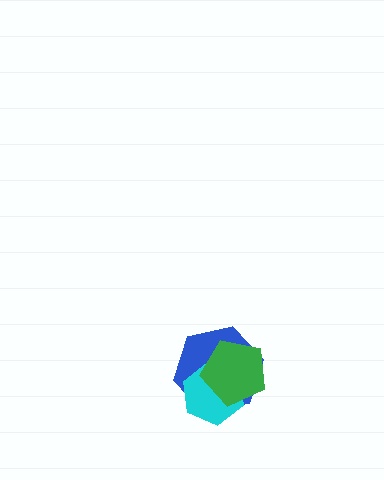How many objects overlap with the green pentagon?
2 objects overlap with the green pentagon.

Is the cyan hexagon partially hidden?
Yes, it is partially covered by another shape.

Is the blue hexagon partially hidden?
Yes, it is partially covered by another shape.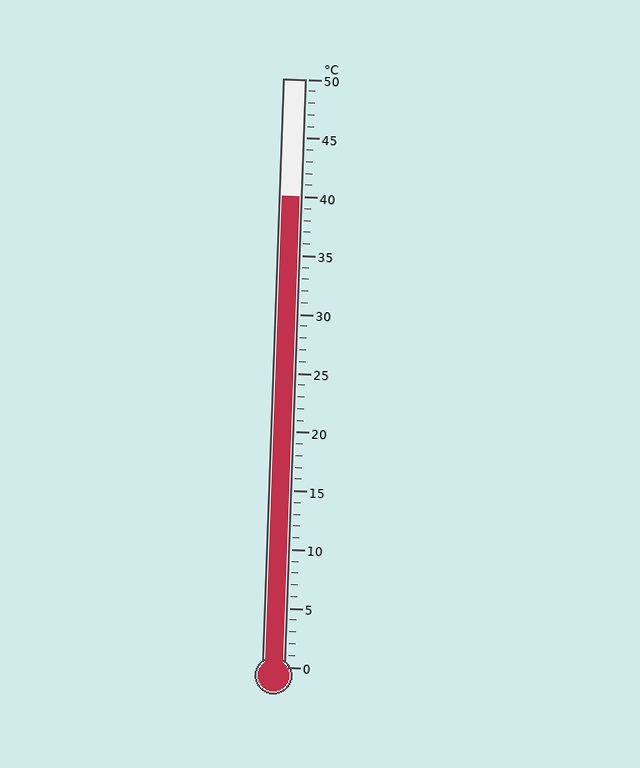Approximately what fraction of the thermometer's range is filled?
The thermometer is filled to approximately 80% of its range.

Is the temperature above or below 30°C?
The temperature is above 30°C.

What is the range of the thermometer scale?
The thermometer scale ranges from 0°C to 50°C.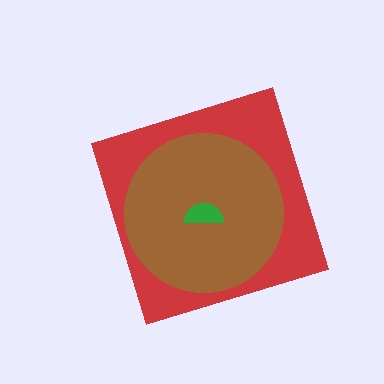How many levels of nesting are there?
3.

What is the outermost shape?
The red diamond.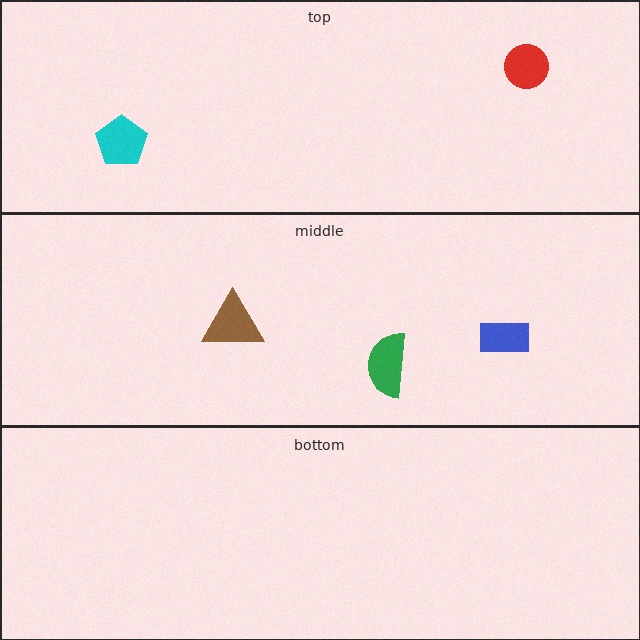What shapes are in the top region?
The red circle, the cyan pentagon.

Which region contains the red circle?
The top region.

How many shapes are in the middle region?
3.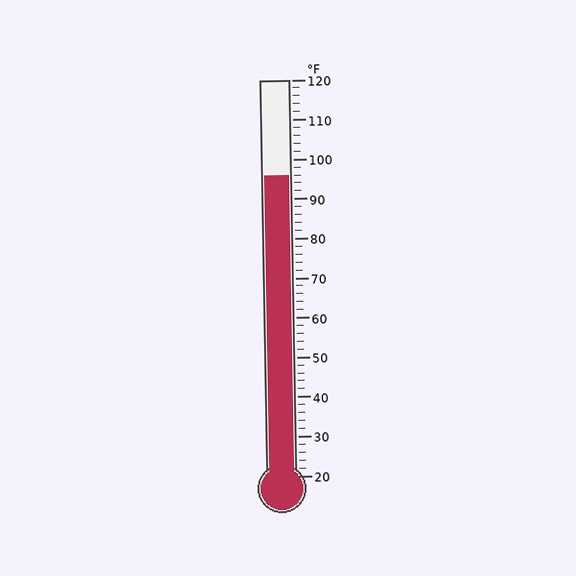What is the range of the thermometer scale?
The thermometer scale ranges from 20°F to 120°F.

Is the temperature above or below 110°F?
The temperature is below 110°F.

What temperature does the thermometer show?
The thermometer shows approximately 96°F.